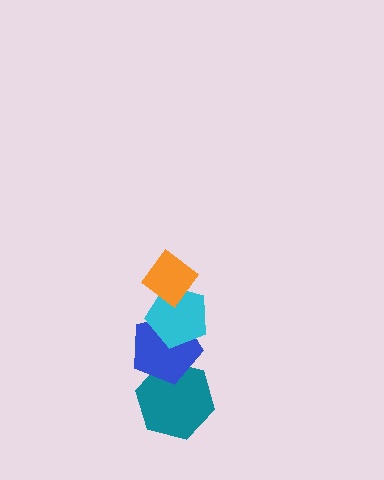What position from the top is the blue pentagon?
The blue pentagon is 3rd from the top.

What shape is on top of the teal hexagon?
The blue pentagon is on top of the teal hexagon.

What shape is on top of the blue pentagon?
The cyan pentagon is on top of the blue pentagon.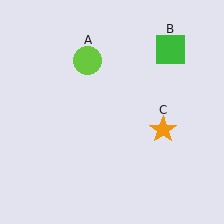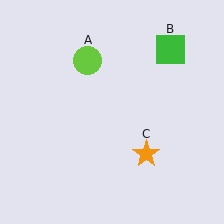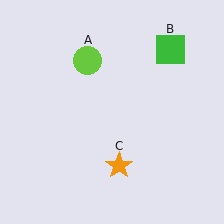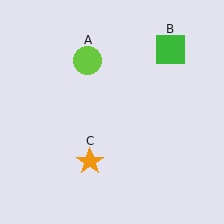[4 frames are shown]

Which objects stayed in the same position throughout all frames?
Lime circle (object A) and green square (object B) remained stationary.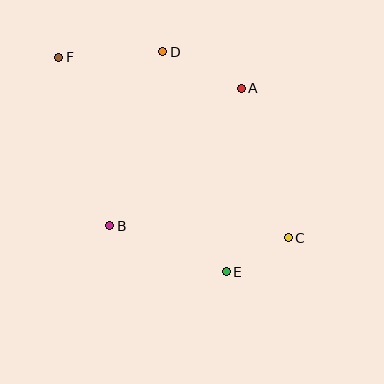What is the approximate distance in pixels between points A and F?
The distance between A and F is approximately 185 pixels.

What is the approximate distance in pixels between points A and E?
The distance between A and E is approximately 184 pixels.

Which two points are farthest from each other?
Points C and F are farthest from each other.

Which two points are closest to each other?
Points C and E are closest to each other.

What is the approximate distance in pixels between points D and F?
The distance between D and F is approximately 104 pixels.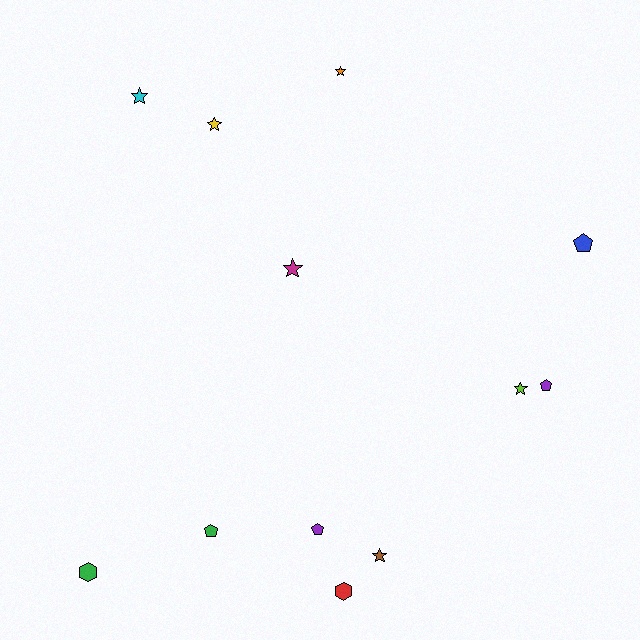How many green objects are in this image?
There are 2 green objects.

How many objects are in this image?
There are 12 objects.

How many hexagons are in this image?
There are 2 hexagons.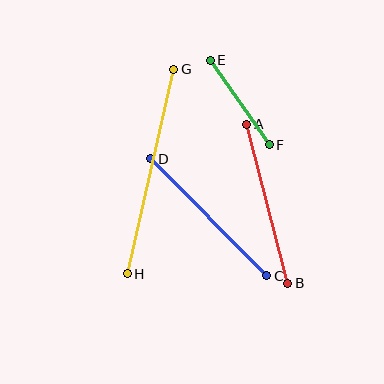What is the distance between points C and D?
The distance is approximately 164 pixels.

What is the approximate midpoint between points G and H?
The midpoint is at approximately (151, 171) pixels.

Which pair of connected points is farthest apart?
Points G and H are farthest apart.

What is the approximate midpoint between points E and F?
The midpoint is at approximately (240, 103) pixels.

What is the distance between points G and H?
The distance is approximately 210 pixels.